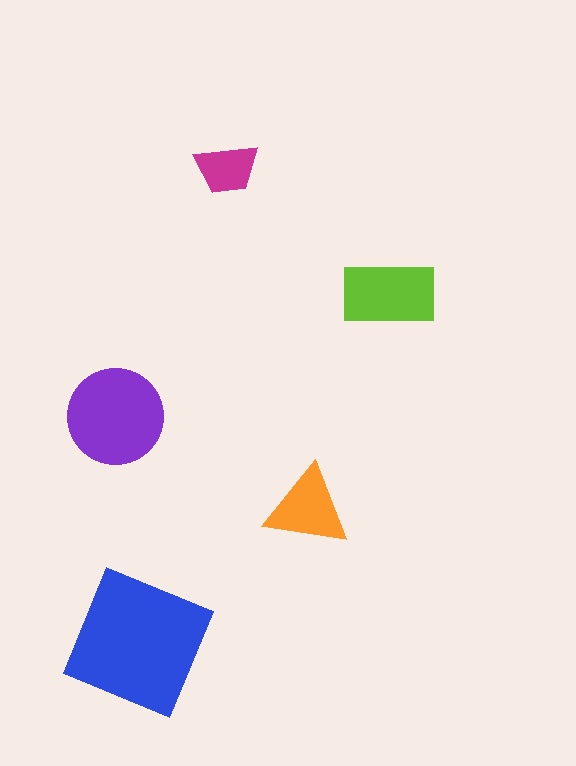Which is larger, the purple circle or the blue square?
The blue square.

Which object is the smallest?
The magenta trapezoid.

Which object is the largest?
The blue square.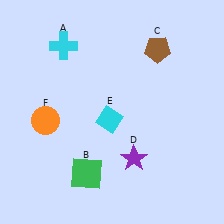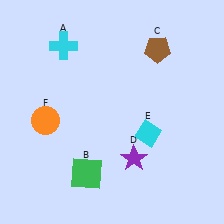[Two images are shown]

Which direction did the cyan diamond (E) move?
The cyan diamond (E) moved right.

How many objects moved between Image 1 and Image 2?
1 object moved between the two images.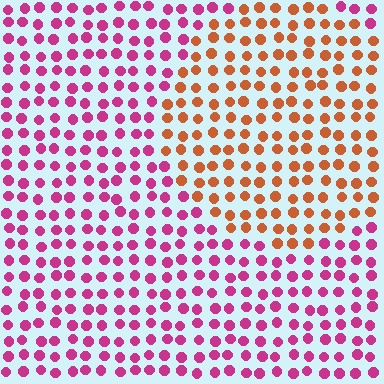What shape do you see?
I see a circle.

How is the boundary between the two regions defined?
The boundary is defined purely by a slight shift in hue (about 55 degrees). Spacing, size, and orientation are identical on both sides.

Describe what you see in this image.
The image is filled with small magenta elements in a uniform arrangement. A circle-shaped region is visible where the elements are tinted to a slightly different hue, forming a subtle color boundary.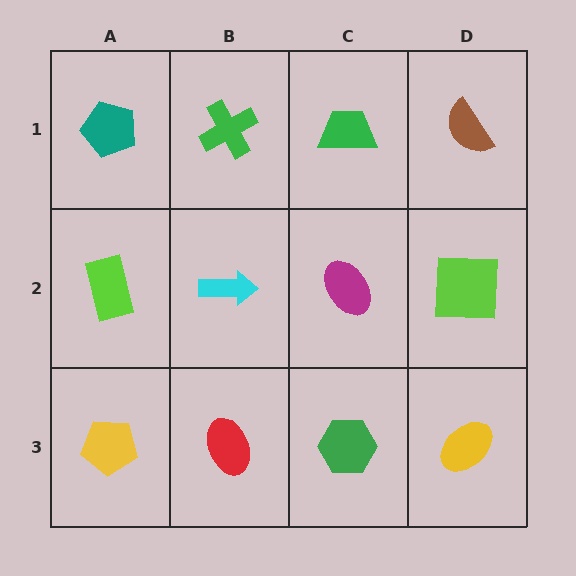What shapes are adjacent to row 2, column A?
A teal pentagon (row 1, column A), a yellow pentagon (row 3, column A), a cyan arrow (row 2, column B).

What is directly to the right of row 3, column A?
A red ellipse.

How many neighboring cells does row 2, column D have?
3.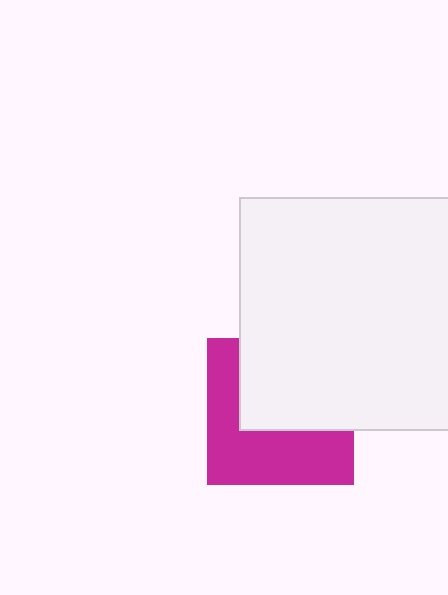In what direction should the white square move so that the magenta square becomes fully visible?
The white square should move up. That is the shortest direction to clear the overlap and leave the magenta square fully visible.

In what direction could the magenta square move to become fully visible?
The magenta square could move down. That would shift it out from behind the white square entirely.